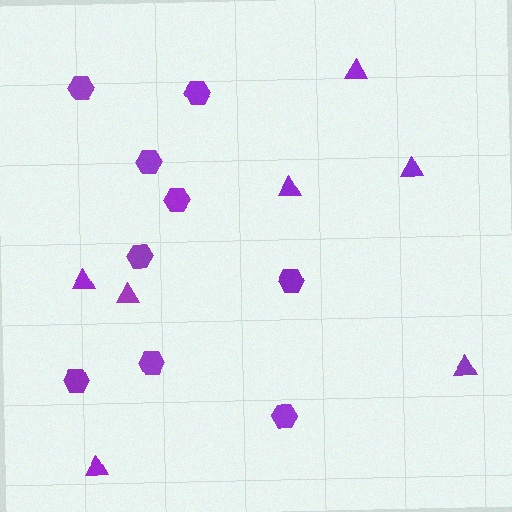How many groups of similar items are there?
There are 2 groups: one group of hexagons (9) and one group of triangles (7).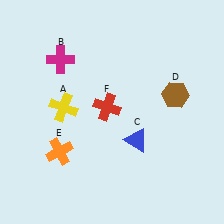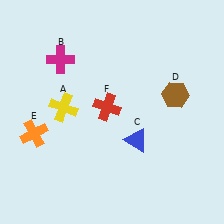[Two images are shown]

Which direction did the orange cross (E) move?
The orange cross (E) moved left.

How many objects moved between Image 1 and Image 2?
1 object moved between the two images.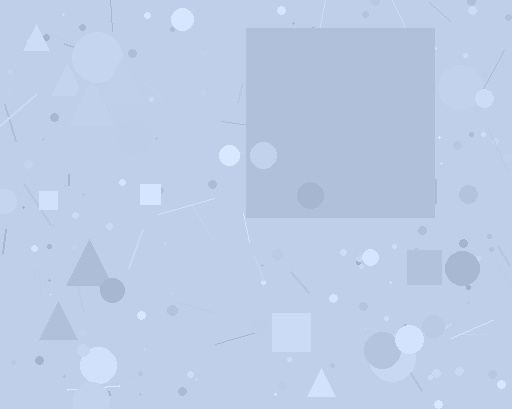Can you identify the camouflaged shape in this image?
The camouflaged shape is a square.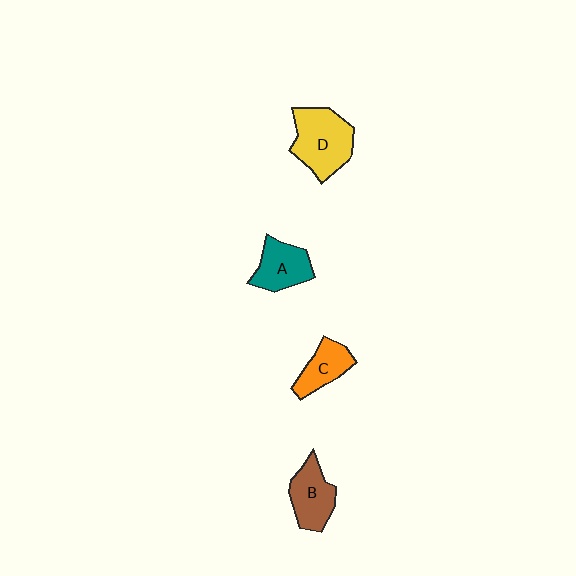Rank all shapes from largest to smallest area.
From largest to smallest: D (yellow), B (brown), A (teal), C (orange).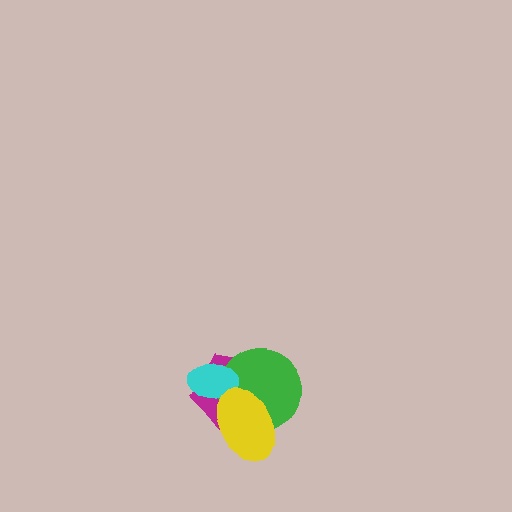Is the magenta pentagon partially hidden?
Yes, it is partially covered by another shape.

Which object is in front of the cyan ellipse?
The yellow ellipse is in front of the cyan ellipse.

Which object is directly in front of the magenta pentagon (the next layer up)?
The green circle is directly in front of the magenta pentagon.